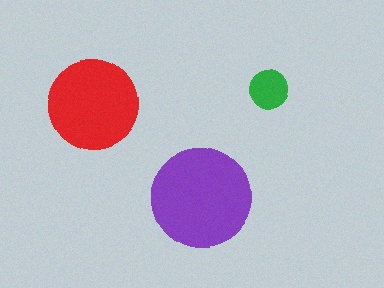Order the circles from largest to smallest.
the purple one, the red one, the green one.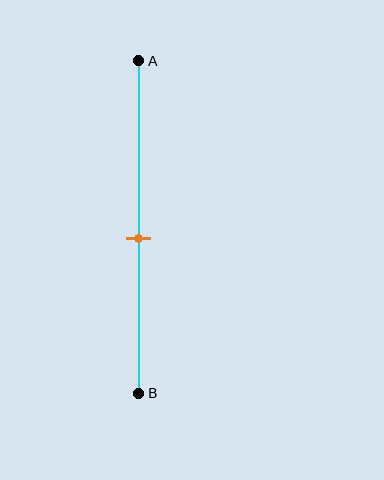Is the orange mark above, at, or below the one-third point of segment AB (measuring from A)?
The orange mark is below the one-third point of segment AB.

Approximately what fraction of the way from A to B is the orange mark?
The orange mark is approximately 55% of the way from A to B.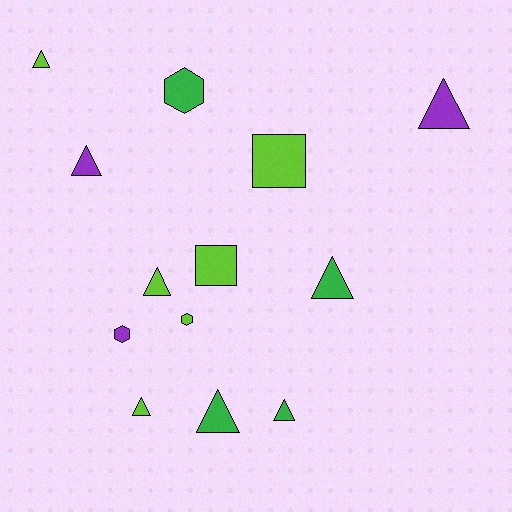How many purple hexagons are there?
There is 1 purple hexagon.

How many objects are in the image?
There are 13 objects.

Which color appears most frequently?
Lime, with 6 objects.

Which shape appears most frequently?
Triangle, with 8 objects.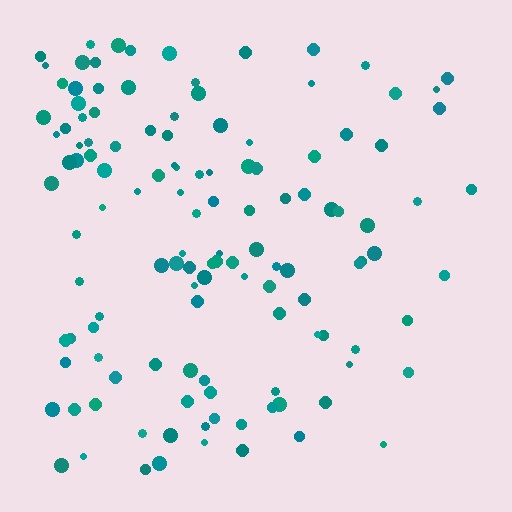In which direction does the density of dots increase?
From right to left, with the left side densest.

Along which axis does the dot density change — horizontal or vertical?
Horizontal.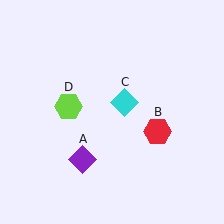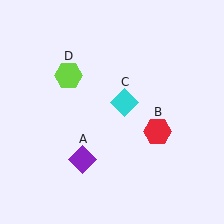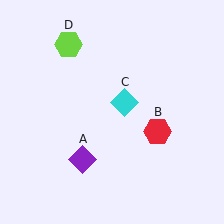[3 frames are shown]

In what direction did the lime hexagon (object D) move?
The lime hexagon (object D) moved up.